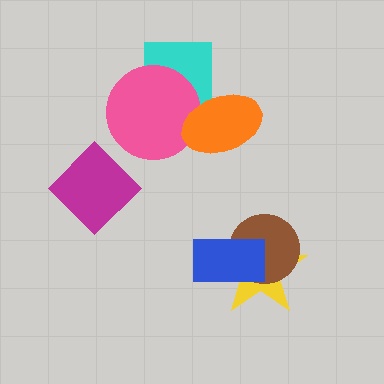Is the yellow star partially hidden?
Yes, it is partially covered by another shape.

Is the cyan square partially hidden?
Yes, it is partially covered by another shape.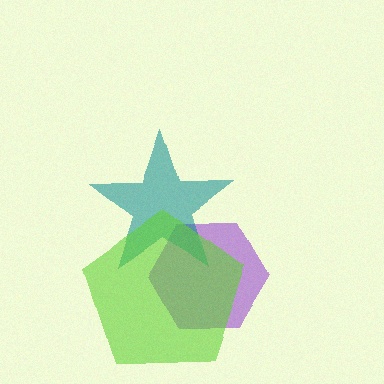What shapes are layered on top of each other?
The layered shapes are: a purple hexagon, a teal star, a lime pentagon.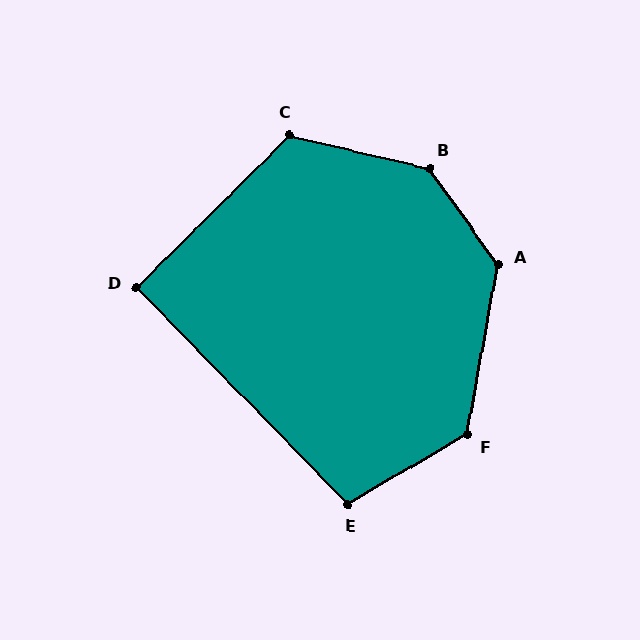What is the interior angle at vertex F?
Approximately 131 degrees (obtuse).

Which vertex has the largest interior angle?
B, at approximately 139 degrees.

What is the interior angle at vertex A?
Approximately 134 degrees (obtuse).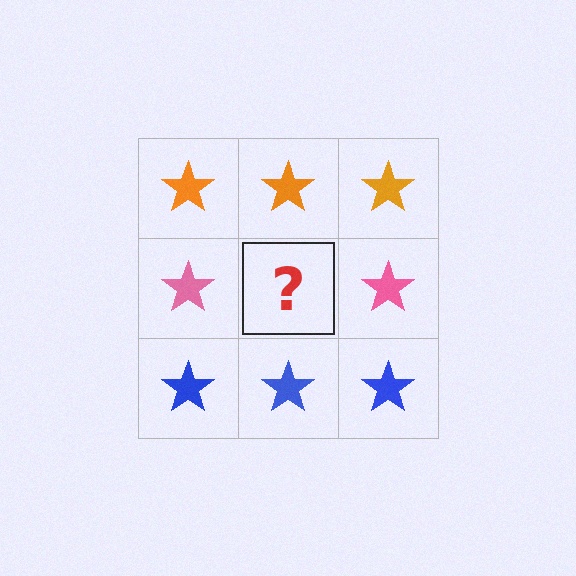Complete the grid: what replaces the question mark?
The question mark should be replaced with a pink star.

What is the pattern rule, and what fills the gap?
The rule is that each row has a consistent color. The gap should be filled with a pink star.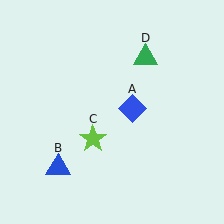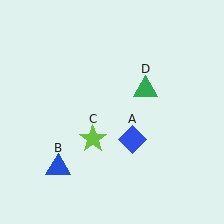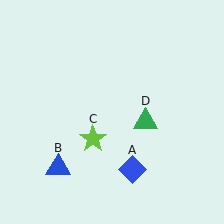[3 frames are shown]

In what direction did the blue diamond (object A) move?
The blue diamond (object A) moved down.